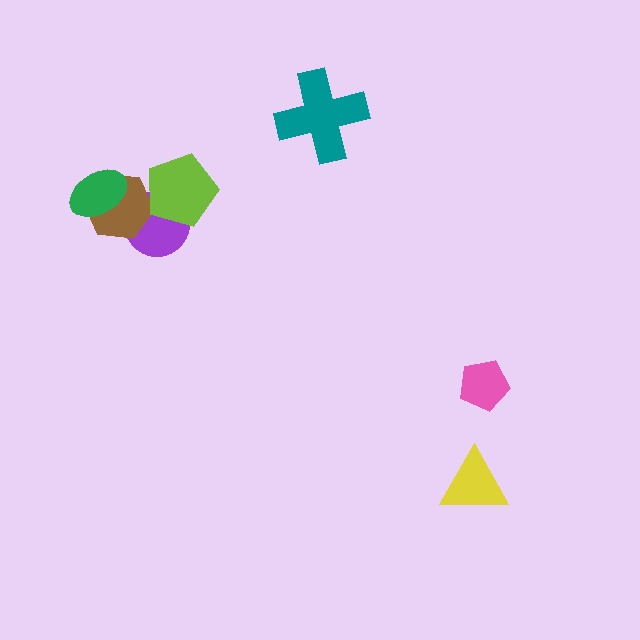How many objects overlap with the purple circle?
2 objects overlap with the purple circle.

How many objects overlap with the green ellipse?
1 object overlaps with the green ellipse.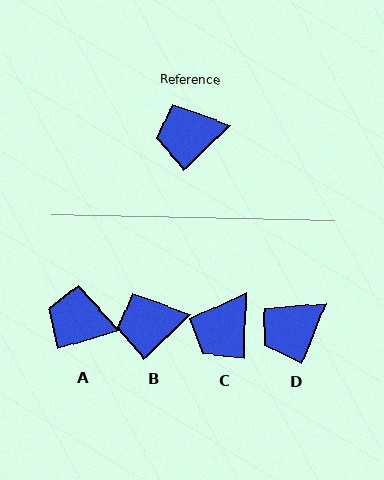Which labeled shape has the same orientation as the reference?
B.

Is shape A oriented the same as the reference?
No, it is off by about 29 degrees.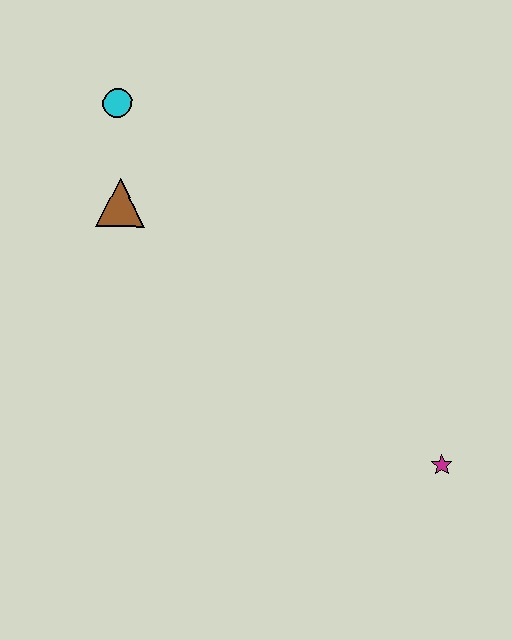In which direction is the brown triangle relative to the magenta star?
The brown triangle is to the left of the magenta star.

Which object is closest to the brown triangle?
The cyan circle is closest to the brown triangle.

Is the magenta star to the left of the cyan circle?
No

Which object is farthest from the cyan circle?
The magenta star is farthest from the cyan circle.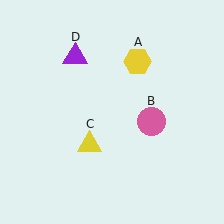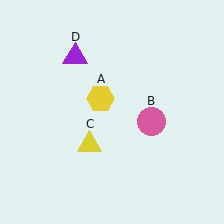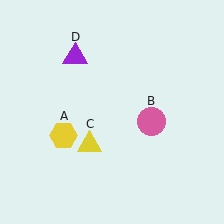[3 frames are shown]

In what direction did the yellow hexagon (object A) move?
The yellow hexagon (object A) moved down and to the left.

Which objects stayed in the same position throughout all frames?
Pink circle (object B) and yellow triangle (object C) and purple triangle (object D) remained stationary.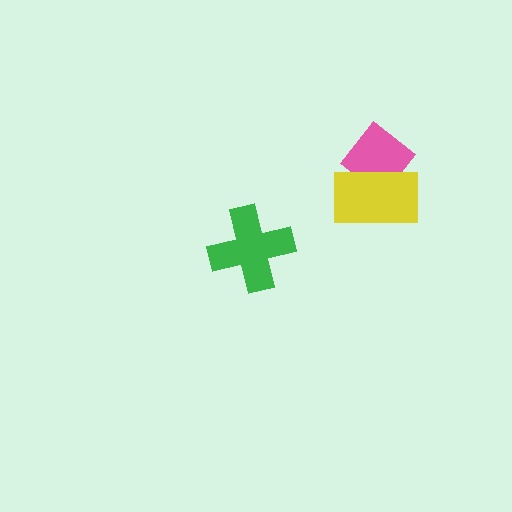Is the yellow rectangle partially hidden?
No, no other shape covers it.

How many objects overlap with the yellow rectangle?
1 object overlaps with the yellow rectangle.